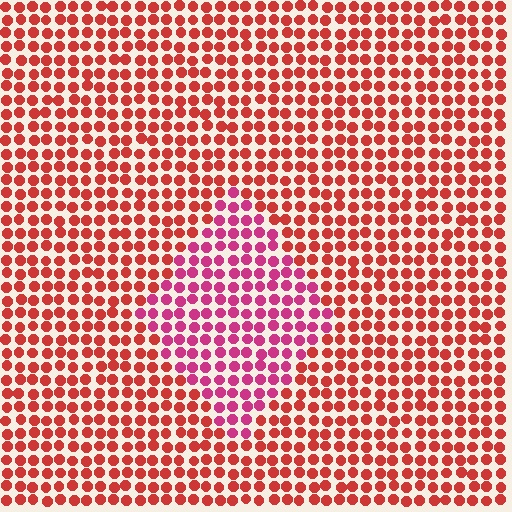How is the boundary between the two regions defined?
The boundary is defined purely by a slight shift in hue (about 33 degrees). Spacing, size, and orientation are identical on both sides.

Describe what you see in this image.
The image is filled with small red elements in a uniform arrangement. A diamond-shaped region is visible where the elements are tinted to a slightly different hue, forming a subtle color boundary.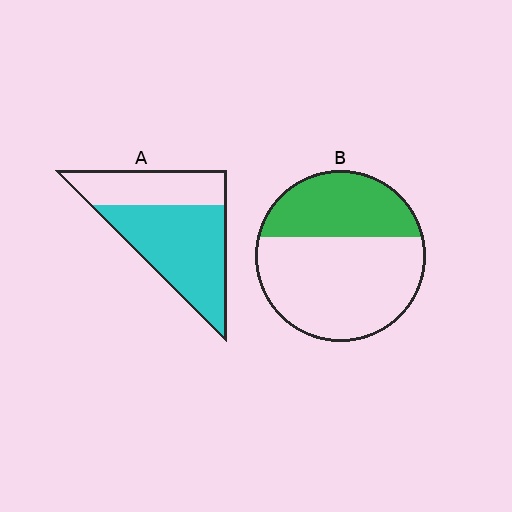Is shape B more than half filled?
No.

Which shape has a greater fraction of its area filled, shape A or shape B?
Shape A.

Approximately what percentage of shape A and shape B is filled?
A is approximately 65% and B is approximately 35%.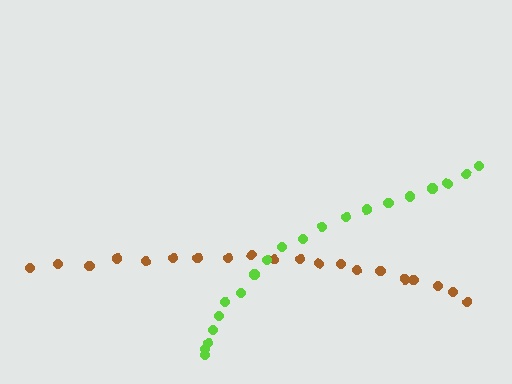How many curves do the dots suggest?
There are 2 distinct paths.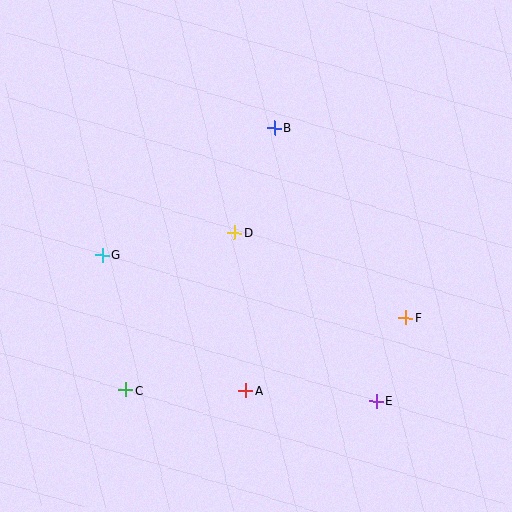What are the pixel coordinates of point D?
Point D is at (234, 232).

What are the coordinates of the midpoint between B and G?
The midpoint between B and G is at (188, 191).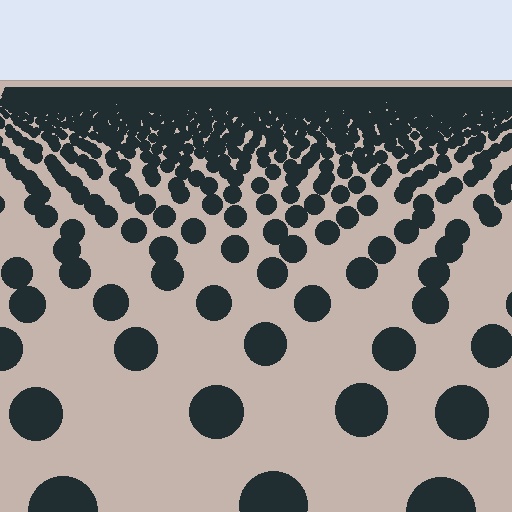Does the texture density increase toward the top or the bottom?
Density increases toward the top.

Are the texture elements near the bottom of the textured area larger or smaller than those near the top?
Larger. Near the bottom, elements are closer to the viewer and appear at a bigger on-screen size.